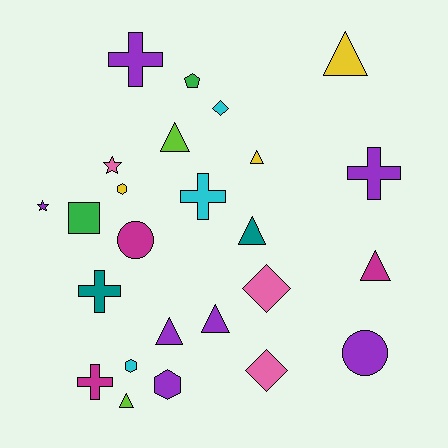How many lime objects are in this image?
There are 2 lime objects.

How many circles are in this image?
There are 2 circles.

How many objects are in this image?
There are 25 objects.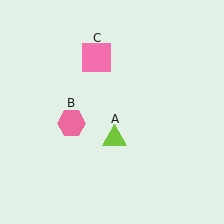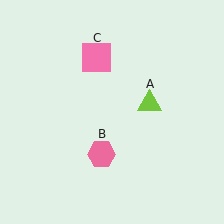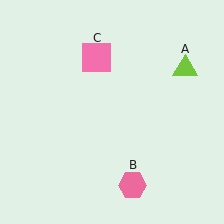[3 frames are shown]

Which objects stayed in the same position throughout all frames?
Pink square (object C) remained stationary.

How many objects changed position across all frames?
2 objects changed position: lime triangle (object A), pink hexagon (object B).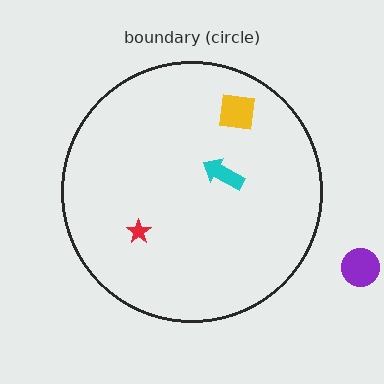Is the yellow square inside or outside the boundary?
Inside.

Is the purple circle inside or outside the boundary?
Outside.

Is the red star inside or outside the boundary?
Inside.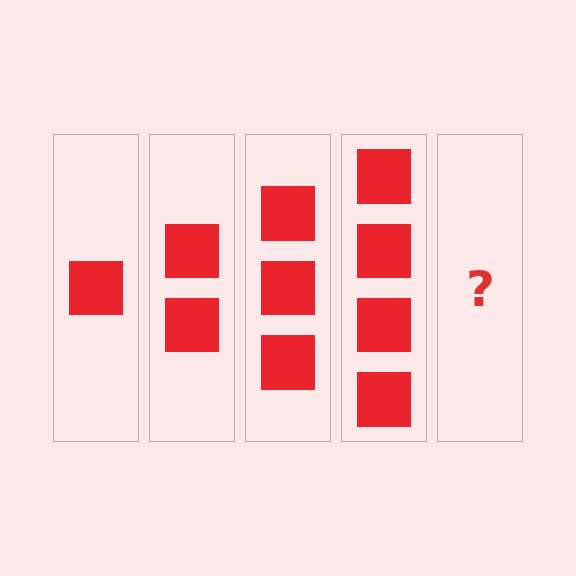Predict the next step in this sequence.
The next step is 5 squares.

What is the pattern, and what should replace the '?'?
The pattern is that each step adds one more square. The '?' should be 5 squares.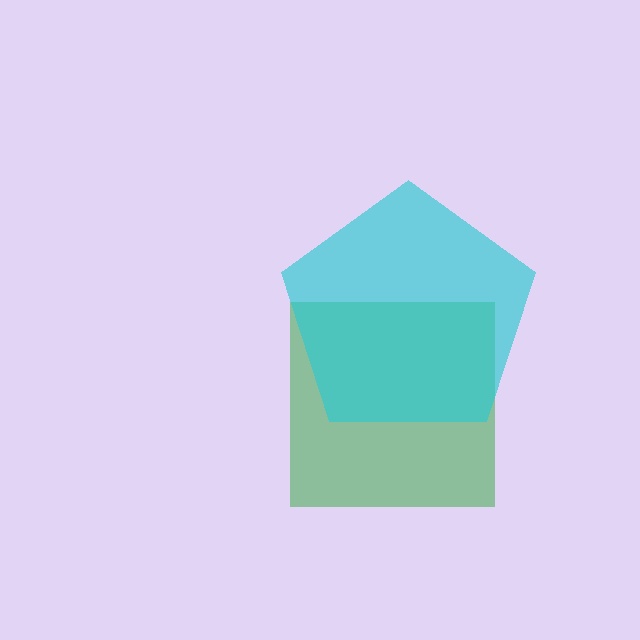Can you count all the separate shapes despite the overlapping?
Yes, there are 2 separate shapes.